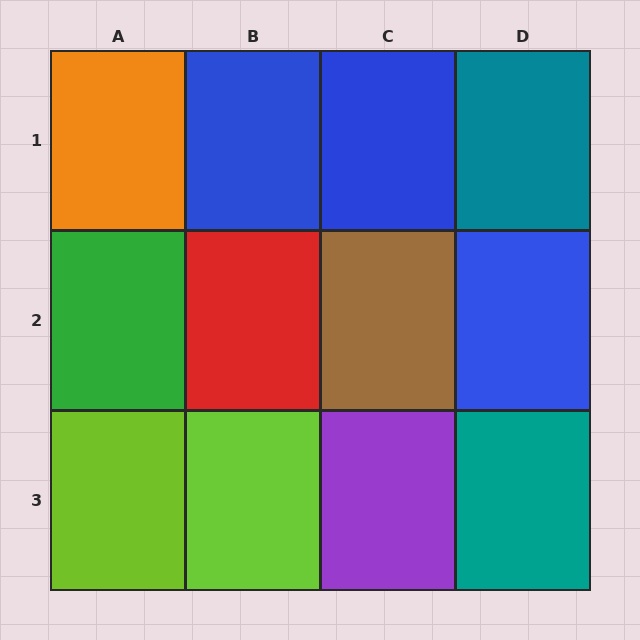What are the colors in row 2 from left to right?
Green, red, brown, blue.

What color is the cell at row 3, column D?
Teal.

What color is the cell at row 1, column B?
Blue.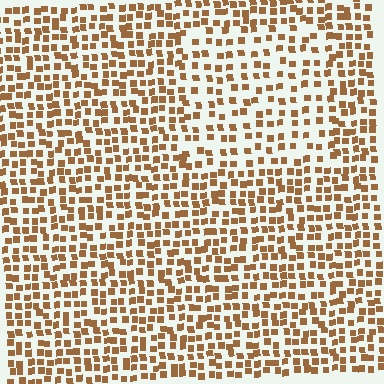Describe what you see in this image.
The image contains small brown elements arranged at two different densities. A rectangle-shaped region is visible where the elements are less densely packed than the surrounding area.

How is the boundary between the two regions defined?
The boundary is defined by a change in element density (approximately 1.6x ratio). All elements are the same color, size, and shape.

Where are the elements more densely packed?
The elements are more densely packed outside the rectangle boundary.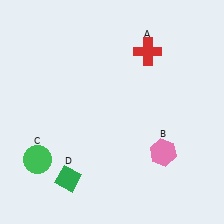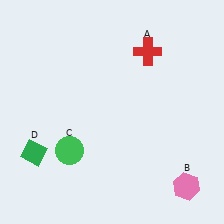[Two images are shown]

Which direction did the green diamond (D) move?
The green diamond (D) moved left.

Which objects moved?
The objects that moved are: the pink hexagon (B), the green circle (C), the green diamond (D).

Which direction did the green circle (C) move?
The green circle (C) moved right.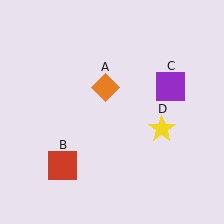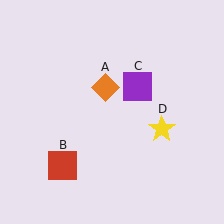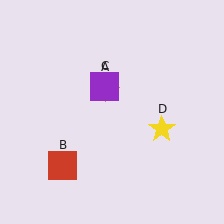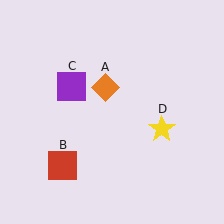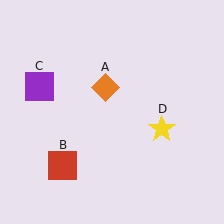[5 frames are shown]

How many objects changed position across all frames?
1 object changed position: purple square (object C).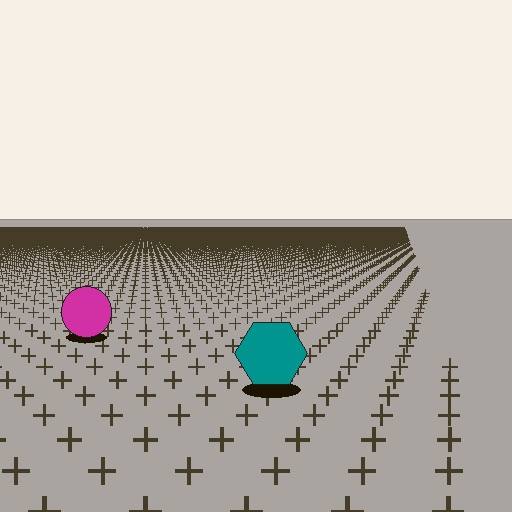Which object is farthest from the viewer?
The magenta circle is farthest from the viewer. It appears smaller and the ground texture around it is denser.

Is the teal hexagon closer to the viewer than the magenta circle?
Yes. The teal hexagon is closer — you can tell from the texture gradient: the ground texture is coarser near it.